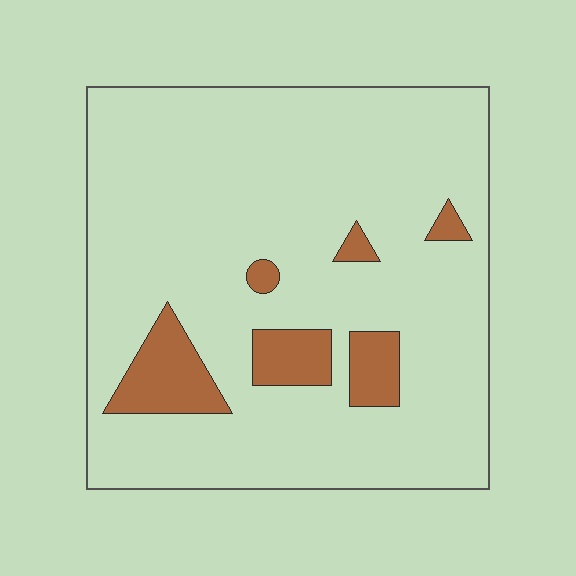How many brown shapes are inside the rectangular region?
6.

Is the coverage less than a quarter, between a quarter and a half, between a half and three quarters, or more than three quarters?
Less than a quarter.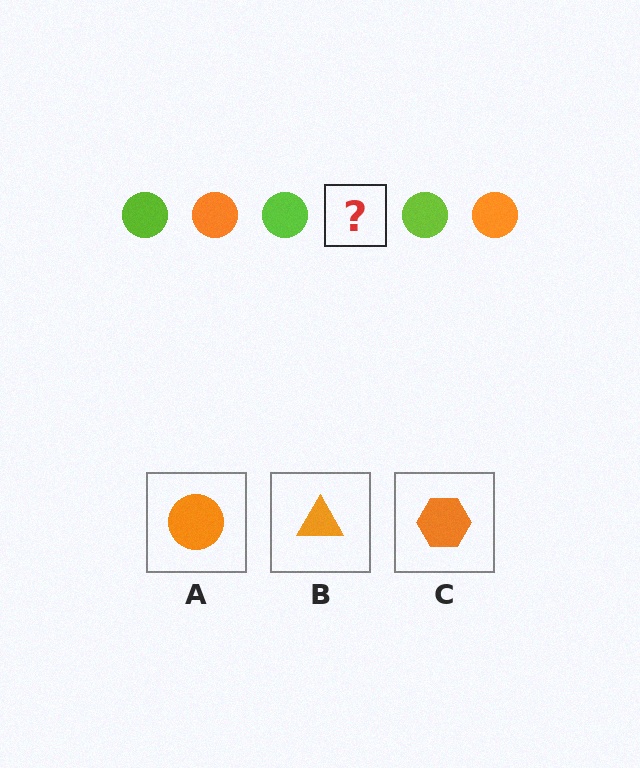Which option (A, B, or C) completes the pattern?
A.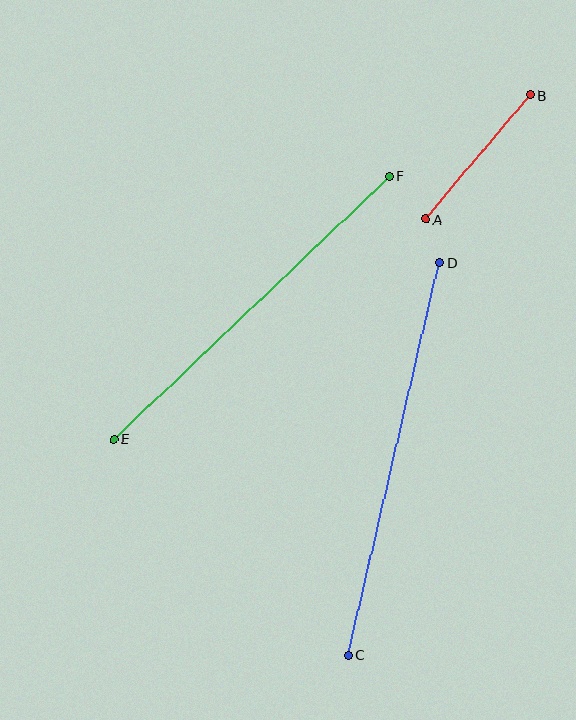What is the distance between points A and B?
The distance is approximately 162 pixels.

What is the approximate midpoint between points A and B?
The midpoint is at approximately (478, 157) pixels.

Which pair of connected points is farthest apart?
Points C and D are farthest apart.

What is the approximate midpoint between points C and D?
The midpoint is at approximately (394, 459) pixels.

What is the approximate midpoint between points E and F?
The midpoint is at approximately (252, 308) pixels.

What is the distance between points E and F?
The distance is approximately 381 pixels.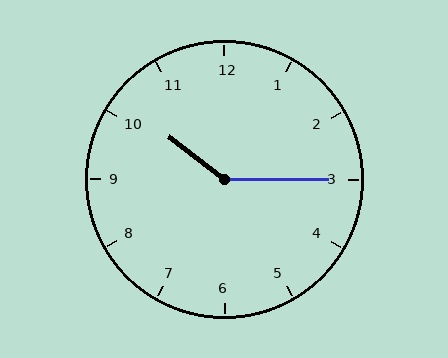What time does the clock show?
10:15.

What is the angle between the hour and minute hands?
Approximately 142 degrees.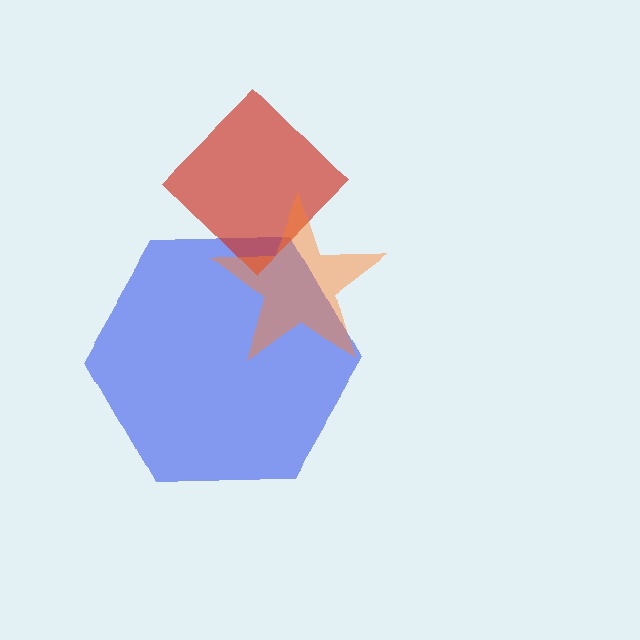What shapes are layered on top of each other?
The layered shapes are: a blue hexagon, a red diamond, an orange star.